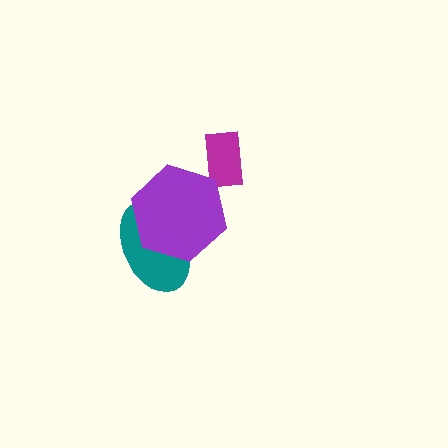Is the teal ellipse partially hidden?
Yes, it is partially covered by another shape.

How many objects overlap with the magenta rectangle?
0 objects overlap with the magenta rectangle.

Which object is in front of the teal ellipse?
The purple hexagon is in front of the teal ellipse.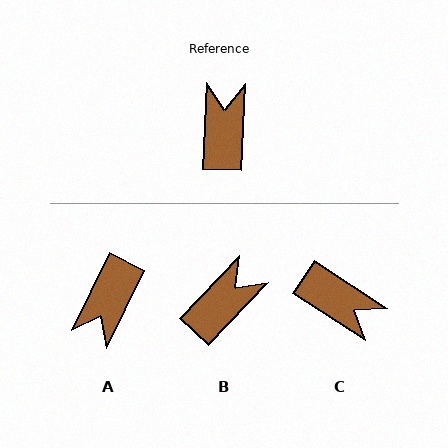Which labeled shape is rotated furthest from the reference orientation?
A, about 156 degrees away.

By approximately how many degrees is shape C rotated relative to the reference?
Approximately 121 degrees clockwise.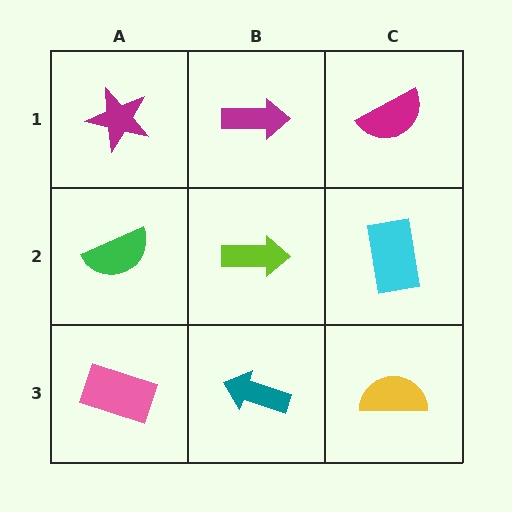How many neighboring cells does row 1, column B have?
3.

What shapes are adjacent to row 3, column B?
A lime arrow (row 2, column B), a pink rectangle (row 3, column A), a yellow semicircle (row 3, column C).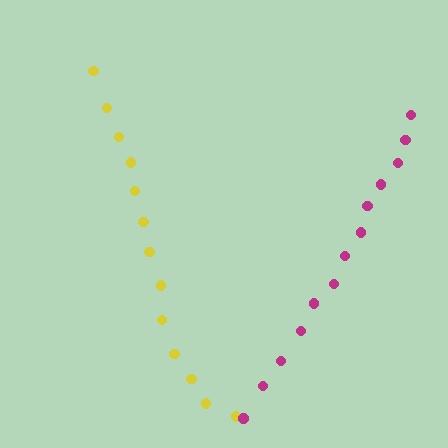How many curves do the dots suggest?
There are 2 distinct paths.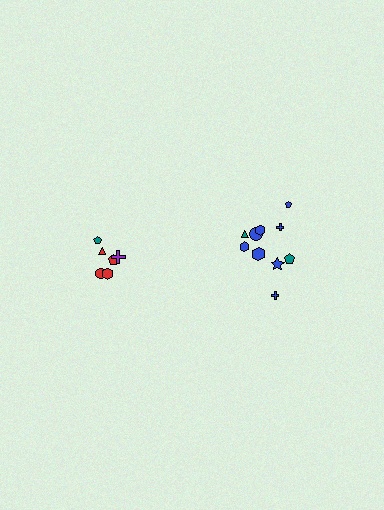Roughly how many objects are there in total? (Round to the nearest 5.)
Roughly 15 objects in total.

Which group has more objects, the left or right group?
The right group.